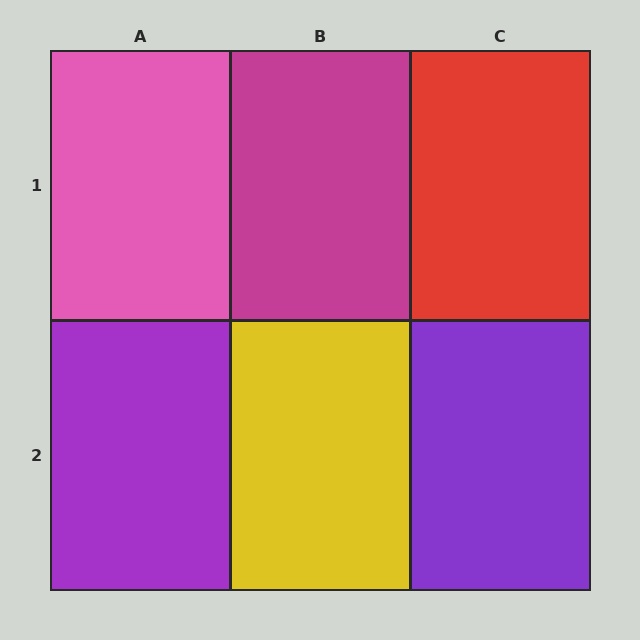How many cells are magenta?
1 cell is magenta.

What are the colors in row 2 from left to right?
Purple, yellow, purple.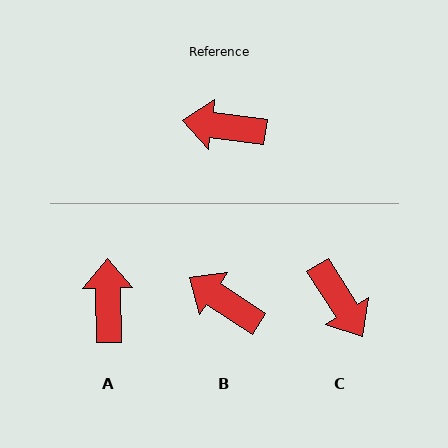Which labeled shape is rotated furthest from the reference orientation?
C, about 130 degrees away.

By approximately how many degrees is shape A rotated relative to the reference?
Approximately 81 degrees clockwise.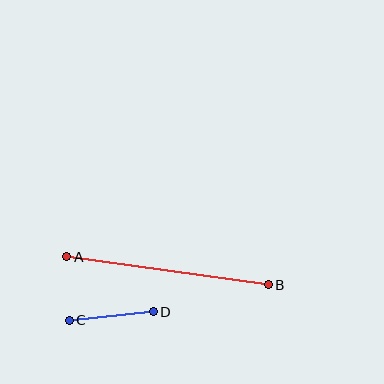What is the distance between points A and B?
The distance is approximately 203 pixels.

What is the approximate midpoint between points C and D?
The midpoint is at approximately (111, 316) pixels.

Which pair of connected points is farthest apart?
Points A and B are farthest apart.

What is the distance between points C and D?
The distance is approximately 85 pixels.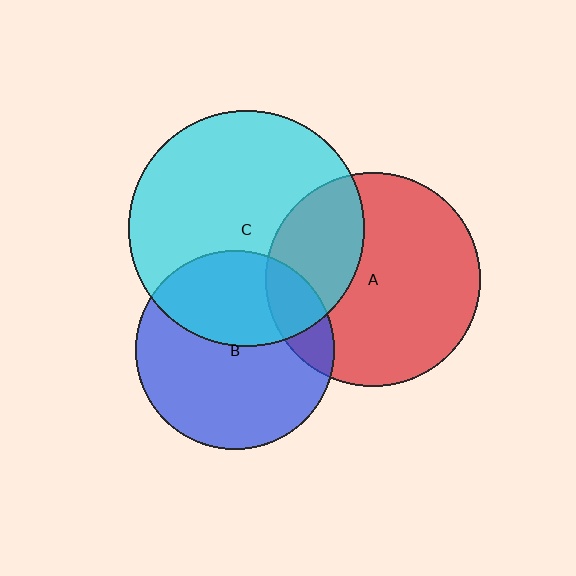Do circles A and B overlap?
Yes.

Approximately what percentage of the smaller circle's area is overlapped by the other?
Approximately 15%.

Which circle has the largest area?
Circle C (cyan).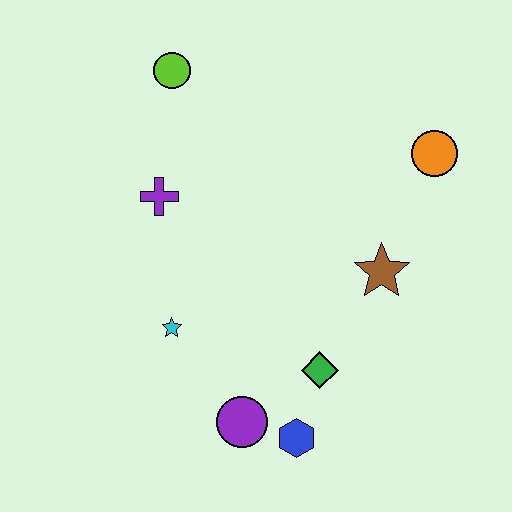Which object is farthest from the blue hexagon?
The lime circle is farthest from the blue hexagon.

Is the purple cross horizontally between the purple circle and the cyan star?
No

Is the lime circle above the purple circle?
Yes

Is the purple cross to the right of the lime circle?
No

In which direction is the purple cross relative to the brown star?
The purple cross is to the left of the brown star.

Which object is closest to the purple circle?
The blue hexagon is closest to the purple circle.